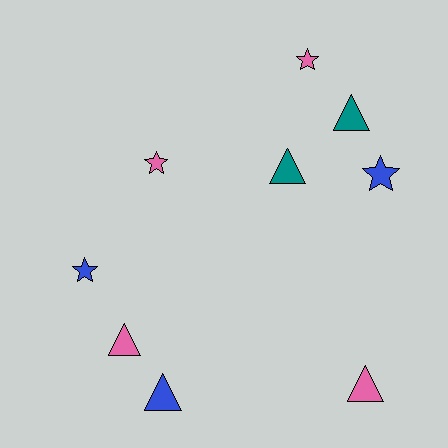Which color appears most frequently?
Pink, with 4 objects.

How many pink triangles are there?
There are 2 pink triangles.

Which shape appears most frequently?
Triangle, with 5 objects.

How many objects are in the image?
There are 9 objects.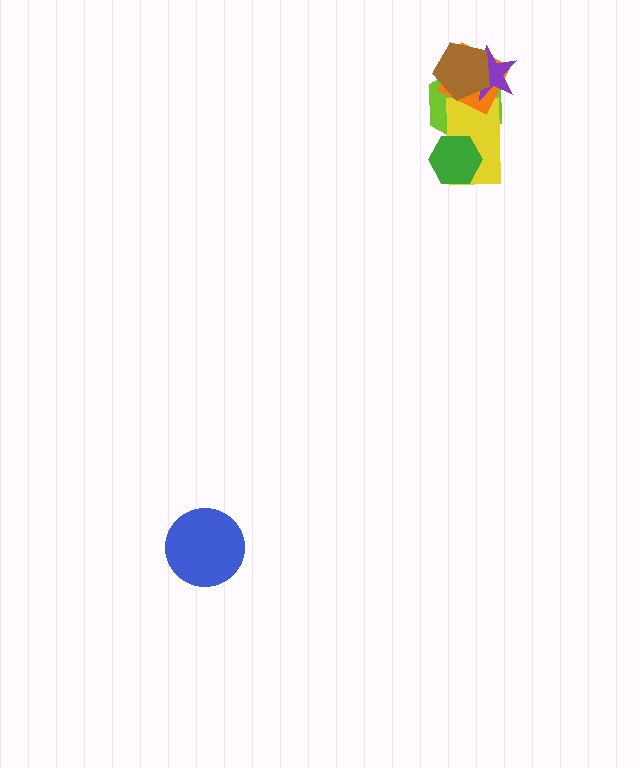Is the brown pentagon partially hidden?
No, no other shape covers it.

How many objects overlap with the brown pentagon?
3 objects overlap with the brown pentagon.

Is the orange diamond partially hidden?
Yes, it is partially covered by another shape.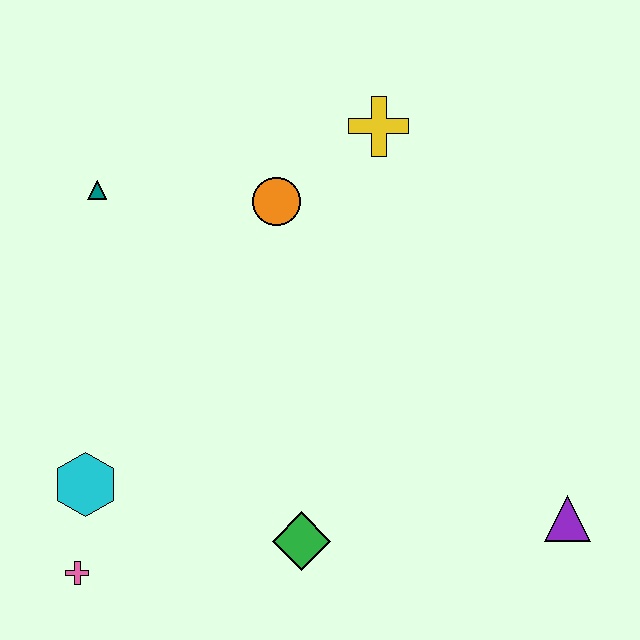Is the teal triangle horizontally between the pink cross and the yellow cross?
Yes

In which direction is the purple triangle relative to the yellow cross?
The purple triangle is below the yellow cross.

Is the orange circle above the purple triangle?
Yes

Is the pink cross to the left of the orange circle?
Yes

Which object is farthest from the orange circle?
The purple triangle is farthest from the orange circle.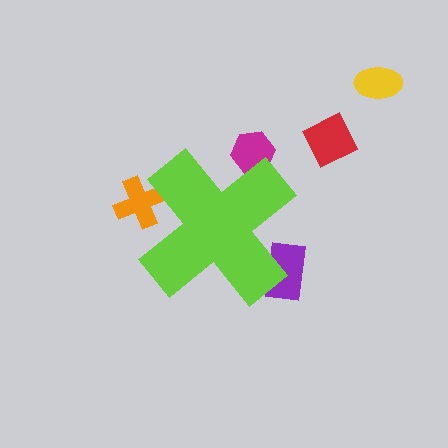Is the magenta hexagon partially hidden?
Yes, the magenta hexagon is partially hidden behind the lime cross.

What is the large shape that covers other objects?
A lime cross.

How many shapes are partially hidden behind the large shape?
3 shapes are partially hidden.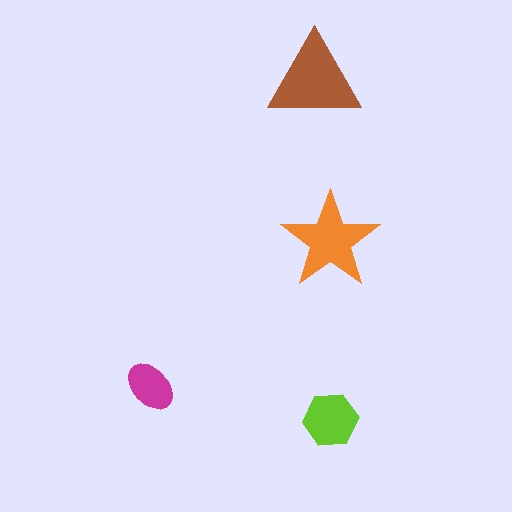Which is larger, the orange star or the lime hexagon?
The orange star.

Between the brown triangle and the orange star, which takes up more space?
The brown triangle.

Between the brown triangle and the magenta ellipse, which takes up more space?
The brown triangle.